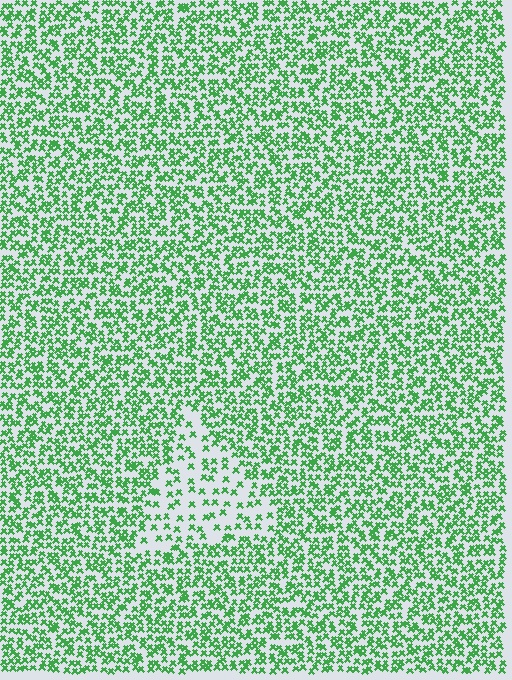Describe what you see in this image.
The image contains small green elements arranged at two different densities. A triangle-shaped region is visible where the elements are less densely packed than the surrounding area.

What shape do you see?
I see a triangle.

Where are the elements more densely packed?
The elements are more densely packed outside the triangle boundary.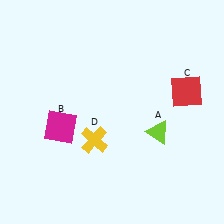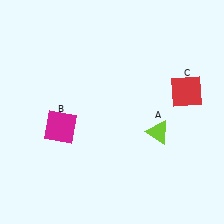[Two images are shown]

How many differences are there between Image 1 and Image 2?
There is 1 difference between the two images.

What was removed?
The yellow cross (D) was removed in Image 2.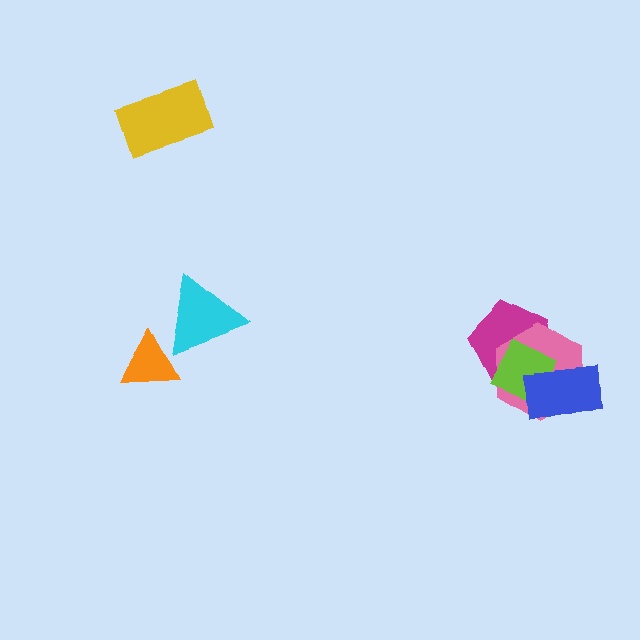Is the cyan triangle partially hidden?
Yes, it is partially covered by another shape.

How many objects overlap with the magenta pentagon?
2 objects overlap with the magenta pentagon.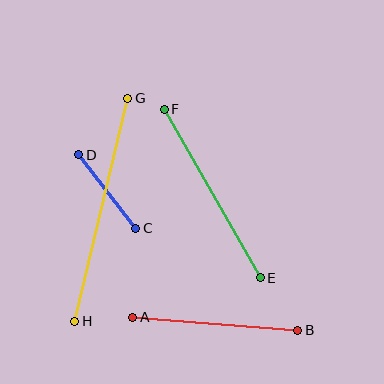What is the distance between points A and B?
The distance is approximately 165 pixels.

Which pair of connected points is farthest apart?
Points G and H are farthest apart.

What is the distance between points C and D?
The distance is approximately 93 pixels.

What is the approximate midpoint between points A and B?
The midpoint is at approximately (215, 324) pixels.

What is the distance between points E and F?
The distance is approximately 194 pixels.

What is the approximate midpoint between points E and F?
The midpoint is at approximately (212, 194) pixels.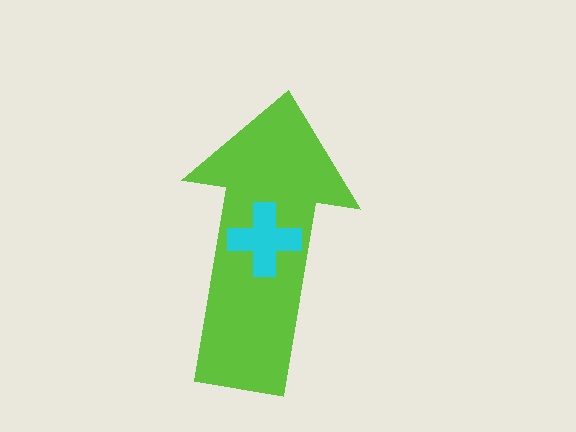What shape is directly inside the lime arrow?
The cyan cross.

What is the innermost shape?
The cyan cross.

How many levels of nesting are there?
2.